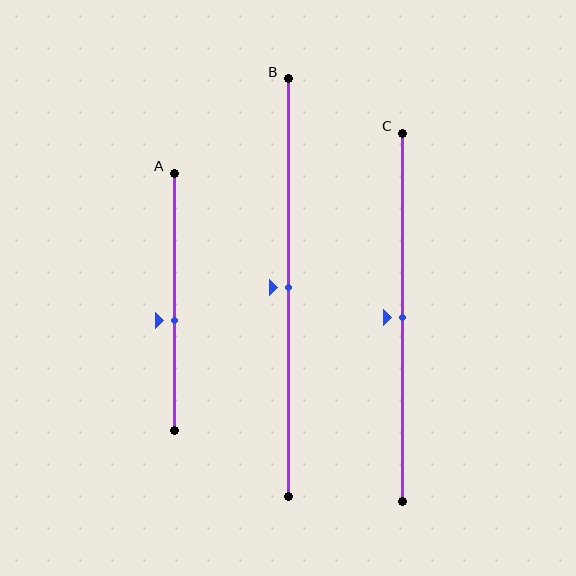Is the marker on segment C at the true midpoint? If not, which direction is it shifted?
Yes, the marker on segment C is at the true midpoint.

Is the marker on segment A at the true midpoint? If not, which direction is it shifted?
No, the marker on segment A is shifted downward by about 7% of the segment length.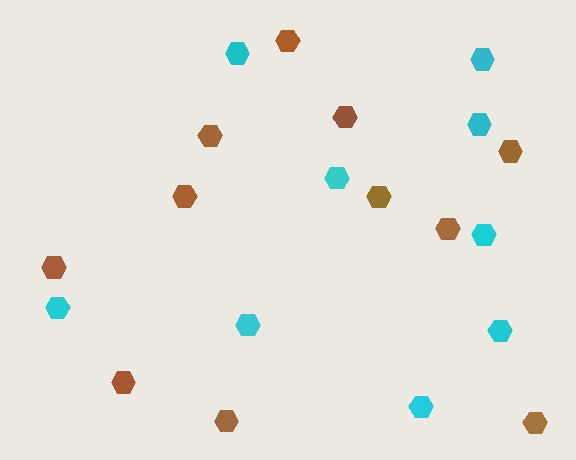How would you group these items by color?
There are 2 groups: one group of brown hexagons (11) and one group of cyan hexagons (9).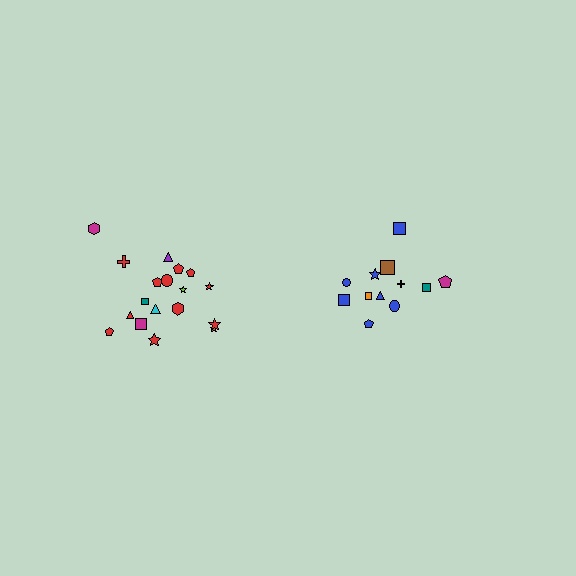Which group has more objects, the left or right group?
The left group.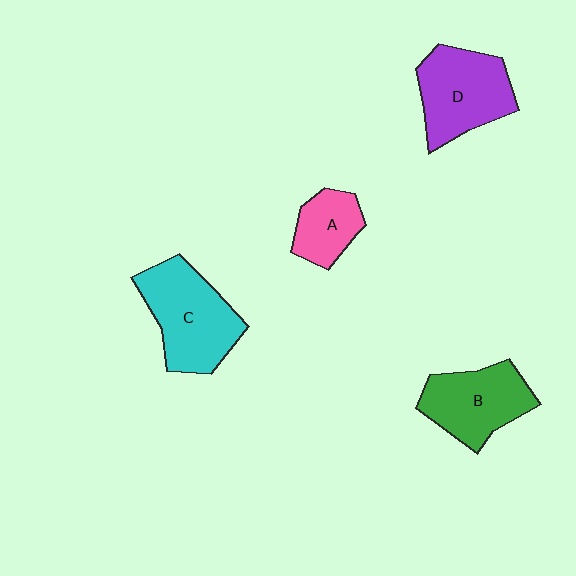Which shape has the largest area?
Shape C (cyan).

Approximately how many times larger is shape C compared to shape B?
Approximately 1.2 times.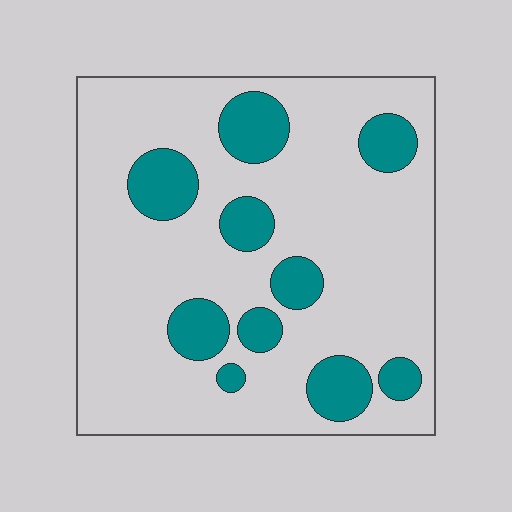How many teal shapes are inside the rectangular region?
10.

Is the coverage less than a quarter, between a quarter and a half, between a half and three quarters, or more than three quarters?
Less than a quarter.